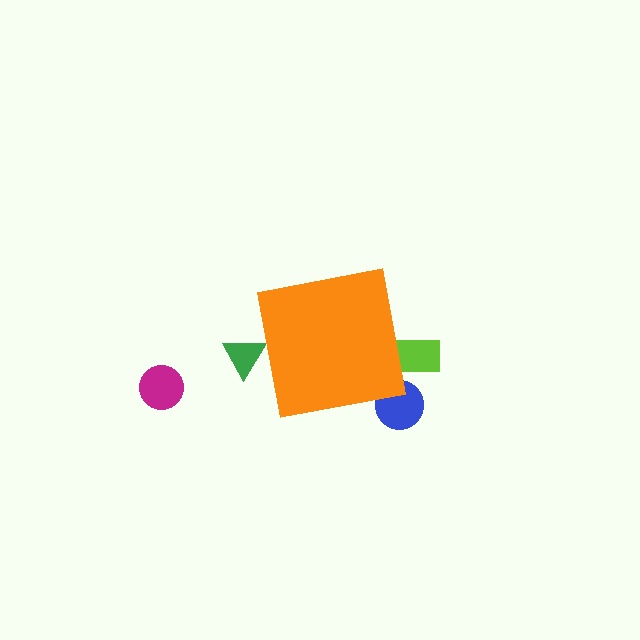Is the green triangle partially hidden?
Yes, the green triangle is partially hidden behind the orange square.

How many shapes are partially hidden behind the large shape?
3 shapes are partially hidden.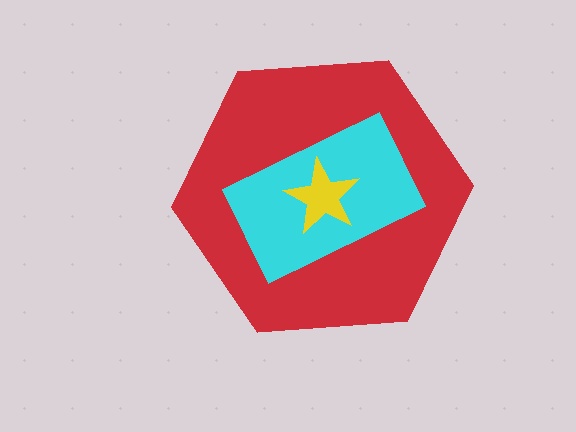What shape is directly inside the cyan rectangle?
The yellow star.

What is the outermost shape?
The red hexagon.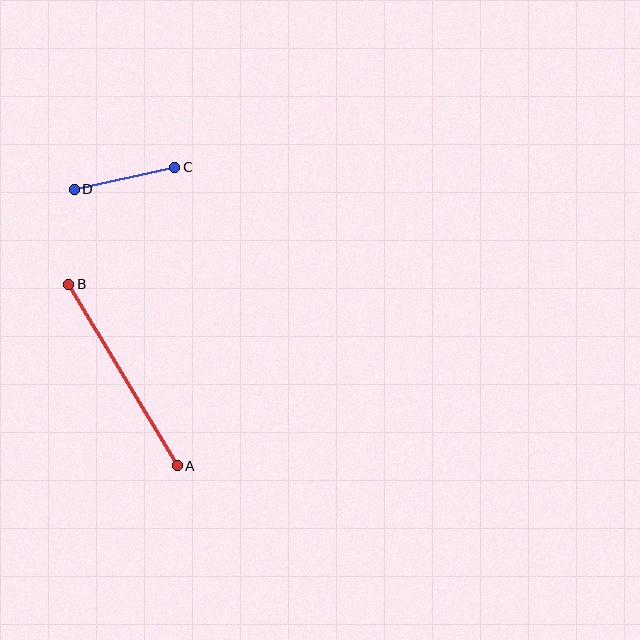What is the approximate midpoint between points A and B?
The midpoint is at approximately (123, 375) pixels.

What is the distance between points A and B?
The distance is approximately 212 pixels.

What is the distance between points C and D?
The distance is approximately 103 pixels.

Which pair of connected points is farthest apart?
Points A and B are farthest apart.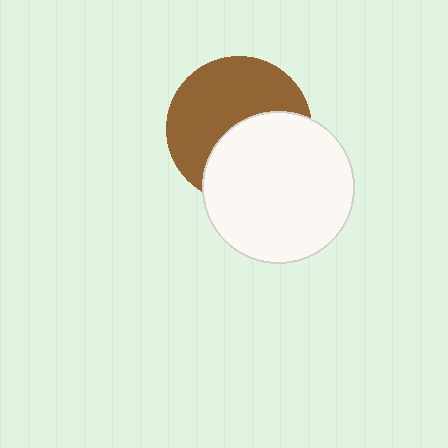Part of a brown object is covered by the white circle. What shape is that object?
It is a circle.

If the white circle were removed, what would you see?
You would see the complete brown circle.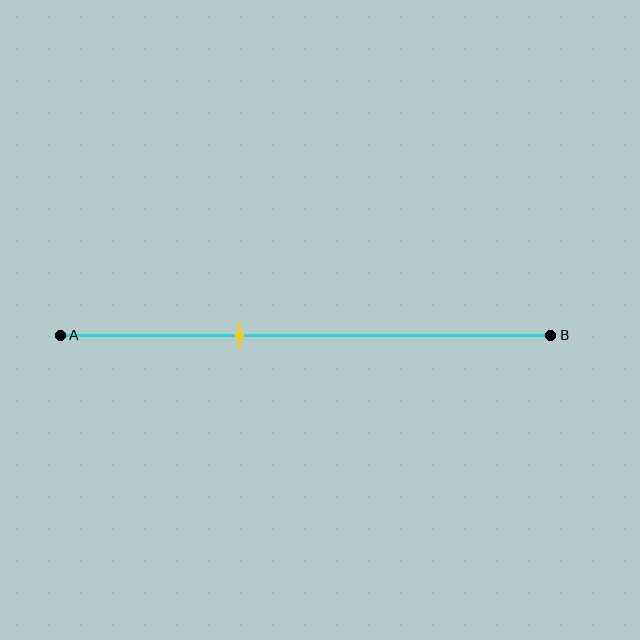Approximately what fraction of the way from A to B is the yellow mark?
The yellow mark is approximately 35% of the way from A to B.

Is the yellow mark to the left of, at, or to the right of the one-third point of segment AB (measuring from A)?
The yellow mark is to the right of the one-third point of segment AB.